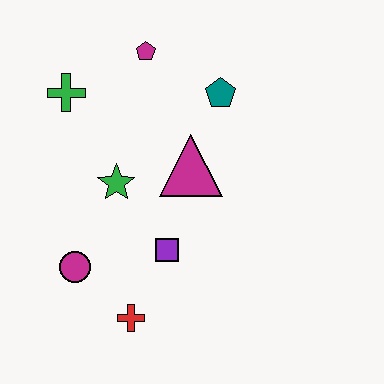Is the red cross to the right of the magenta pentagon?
No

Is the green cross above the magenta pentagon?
No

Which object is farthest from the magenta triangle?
The red cross is farthest from the magenta triangle.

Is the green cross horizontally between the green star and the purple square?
No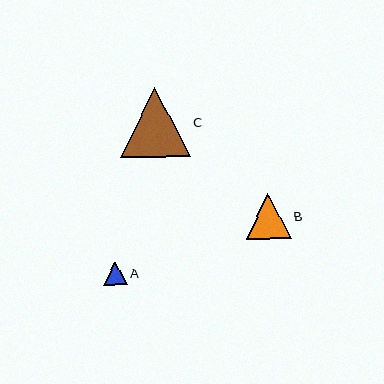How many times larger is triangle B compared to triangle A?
Triangle B is approximately 1.9 times the size of triangle A.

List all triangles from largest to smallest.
From largest to smallest: C, B, A.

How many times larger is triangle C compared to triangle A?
Triangle C is approximately 3.0 times the size of triangle A.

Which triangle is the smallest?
Triangle A is the smallest with a size of approximately 23 pixels.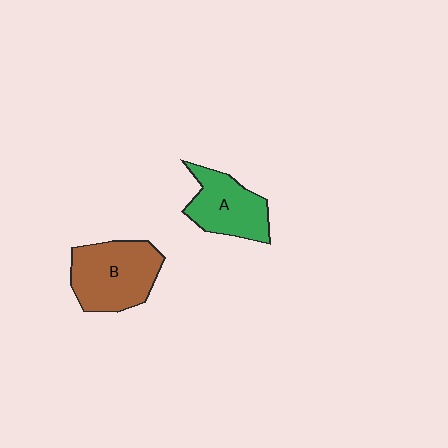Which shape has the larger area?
Shape B (brown).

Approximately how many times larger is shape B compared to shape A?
Approximately 1.3 times.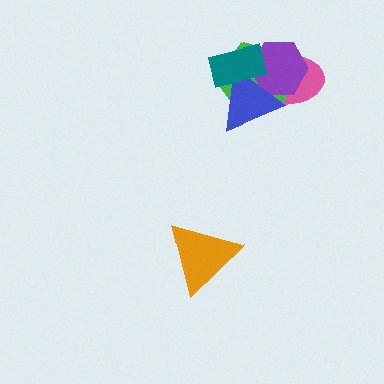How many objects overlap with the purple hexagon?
4 objects overlap with the purple hexagon.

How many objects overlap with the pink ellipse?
4 objects overlap with the pink ellipse.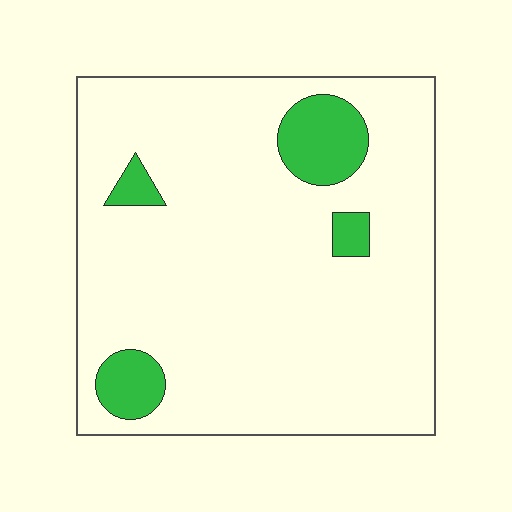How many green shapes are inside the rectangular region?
4.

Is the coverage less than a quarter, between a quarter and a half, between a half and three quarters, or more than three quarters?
Less than a quarter.